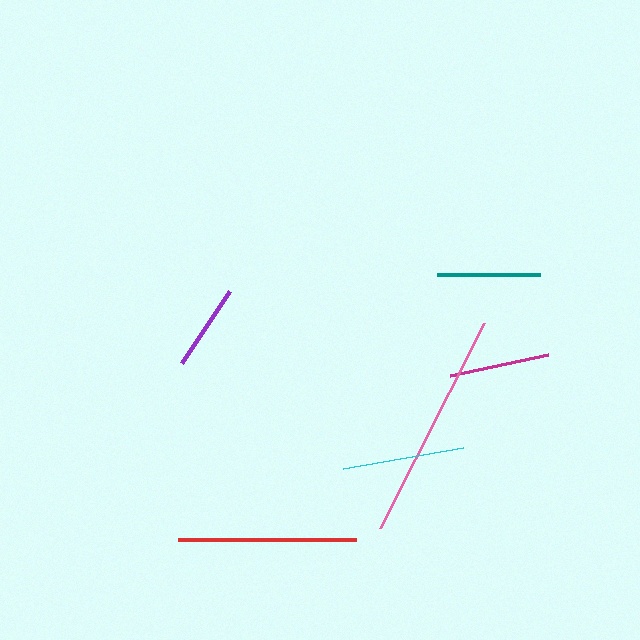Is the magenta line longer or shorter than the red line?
The red line is longer than the magenta line.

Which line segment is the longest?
The pink line is the longest at approximately 229 pixels.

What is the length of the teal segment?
The teal segment is approximately 103 pixels long.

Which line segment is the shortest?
The purple line is the shortest at approximately 87 pixels.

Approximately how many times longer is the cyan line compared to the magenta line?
The cyan line is approximately 1.2 times the length of the magenta line.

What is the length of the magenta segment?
The magenta segment is approximately 101 pixels long.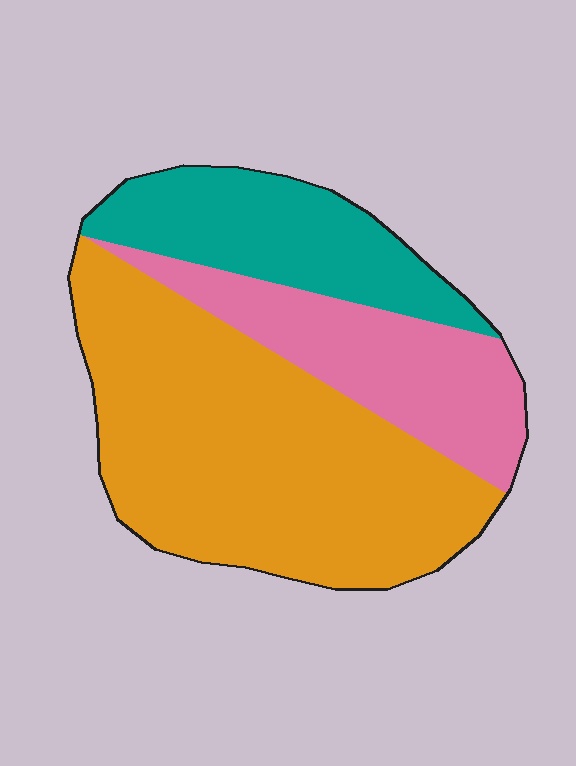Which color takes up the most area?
Orange, at roughly 55%.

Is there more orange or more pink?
Orange.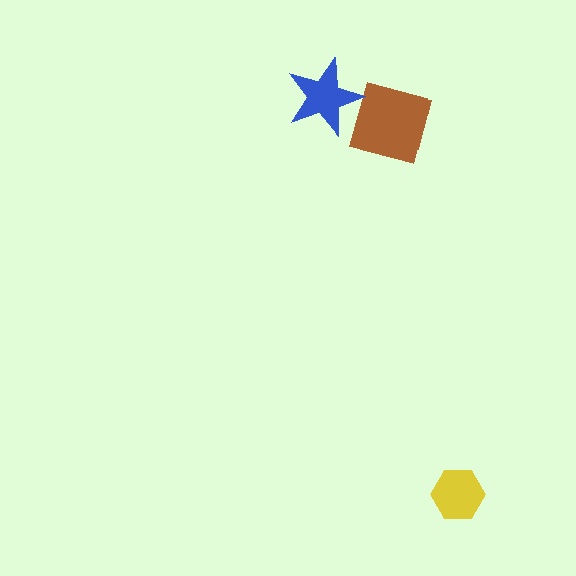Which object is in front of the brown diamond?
The blue star is in front of the brown diamond.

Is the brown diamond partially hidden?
Yes, it is partially covered by another shape.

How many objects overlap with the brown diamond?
1 object overlaps with the brown diamond.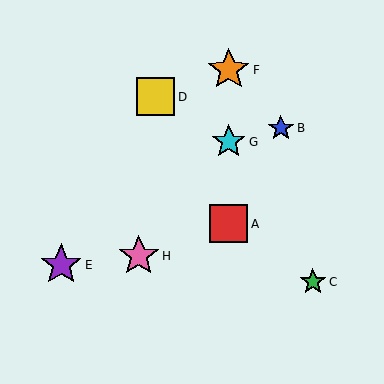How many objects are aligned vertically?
3 objects (A, F, G) are aligned vertically.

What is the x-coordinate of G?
Object G is at x≈229.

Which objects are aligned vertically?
Objects A, F, G are aligned vertically.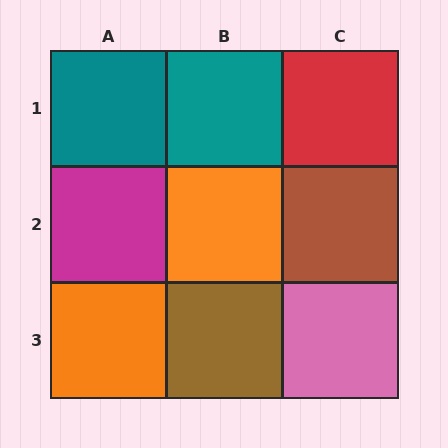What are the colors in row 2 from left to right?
Magenta, orange, brown.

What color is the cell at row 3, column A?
Orange.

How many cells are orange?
2 cells are orange.